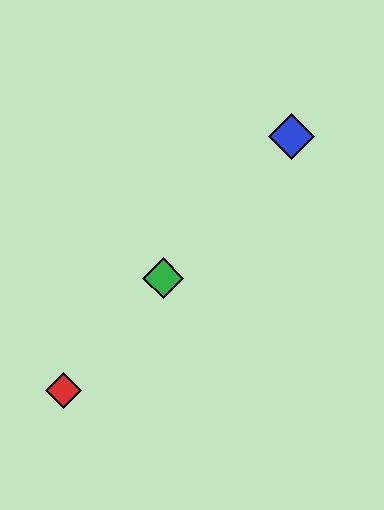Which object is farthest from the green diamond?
The blue diamond is farthest from the green diamond.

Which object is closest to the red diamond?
The green diamond is closest to the red diamond.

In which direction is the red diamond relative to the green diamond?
The red diamond is below the green diamond.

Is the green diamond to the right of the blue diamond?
No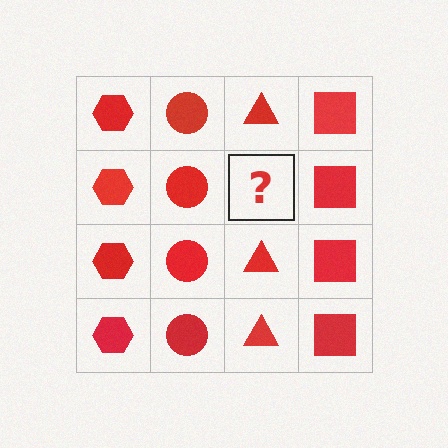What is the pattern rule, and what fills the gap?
The rule is that each column has a consistent shape. The gap should be filled with a red triangle.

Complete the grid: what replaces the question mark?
The question mark should be replaced with a red triangle.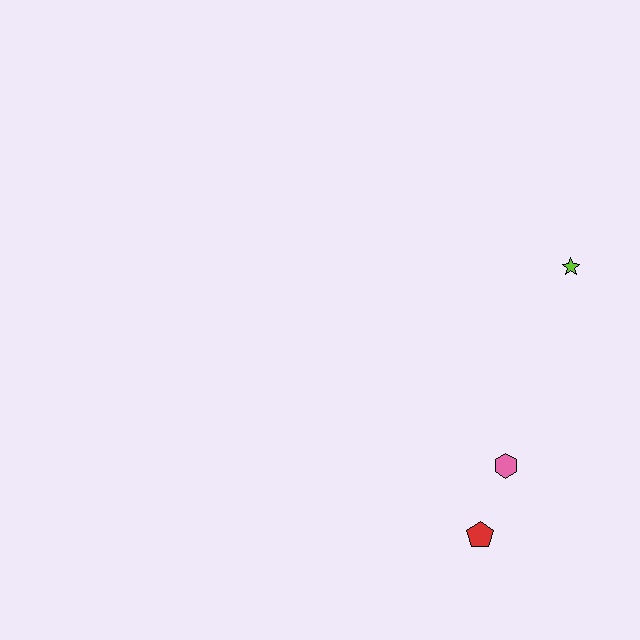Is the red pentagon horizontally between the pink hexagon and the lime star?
No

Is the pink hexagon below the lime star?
Yes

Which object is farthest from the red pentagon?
The lime star is farthest from the red pentagon.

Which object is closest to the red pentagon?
The pink hexagon is closest to the red pentagon.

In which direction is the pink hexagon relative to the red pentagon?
The pink hexagon is above the red pentagon.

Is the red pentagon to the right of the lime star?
No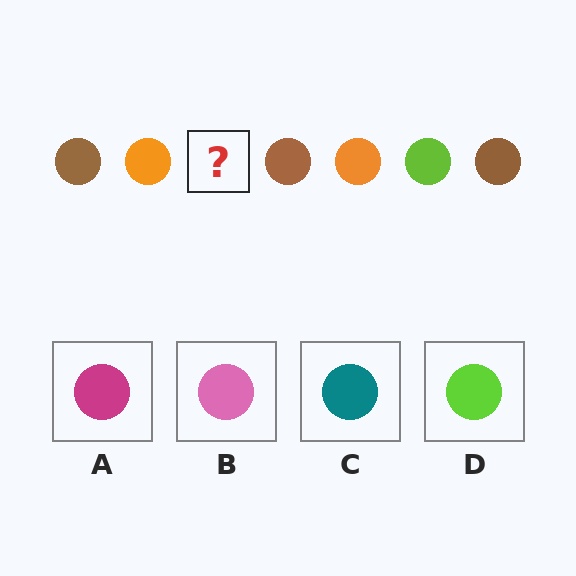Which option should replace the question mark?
Option D.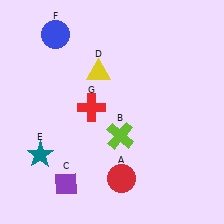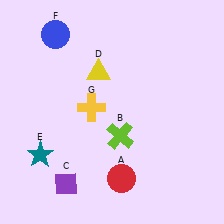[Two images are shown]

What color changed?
The cross (G) changed from red in Image 1 to yellow in Image 2.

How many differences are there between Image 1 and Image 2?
There is 1 difference between the two images.